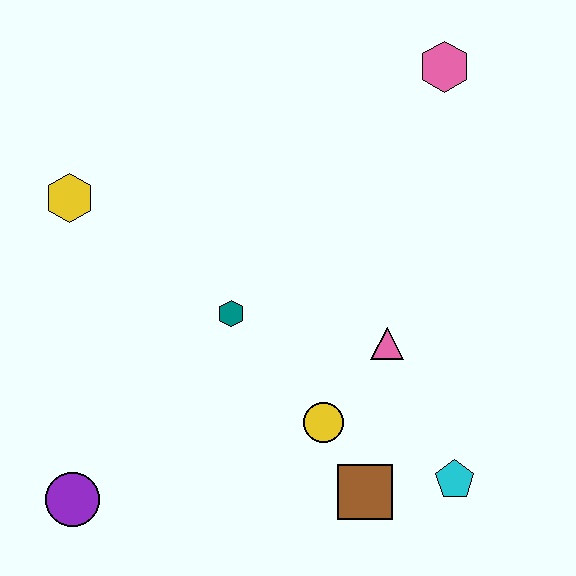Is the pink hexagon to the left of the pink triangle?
No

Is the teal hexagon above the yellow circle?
Yes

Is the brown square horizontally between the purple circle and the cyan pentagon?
Yes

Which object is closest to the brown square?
The yellow circle is closest to the brown square.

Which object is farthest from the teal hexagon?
The pink hexagon is farthest from the teal hexagon.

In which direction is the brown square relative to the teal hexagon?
The brown square is below the teal hexagon.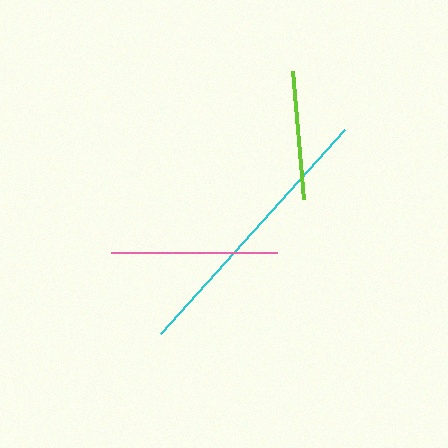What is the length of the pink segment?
The pink segment is approximately 166 pixels long.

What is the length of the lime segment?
The lime segment is approximately 128 pixels long.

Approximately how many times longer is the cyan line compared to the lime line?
The cyan line is approximately 2.2 times the length of the lime line.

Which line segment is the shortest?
The lime line is the shortest at approximately 128 pixels.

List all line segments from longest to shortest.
From longest to shortest: cyan, pink, lime.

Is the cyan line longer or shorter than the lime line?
The cyan line is longer than the lime line.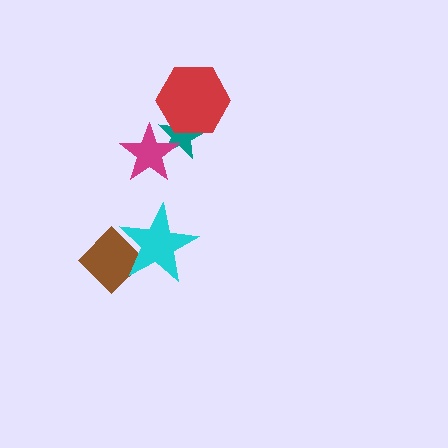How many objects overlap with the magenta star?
1 object overlaps with the magenta star.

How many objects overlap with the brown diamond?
1 object overlaps with the brown diamond.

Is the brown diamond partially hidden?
Yes, it is partially covered by another shape.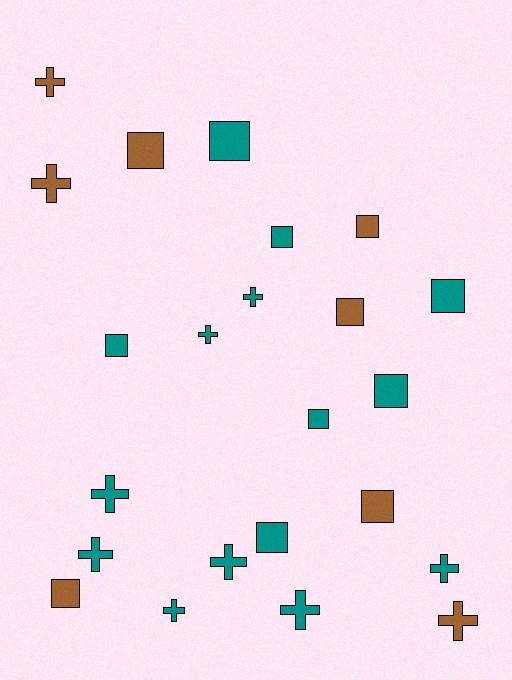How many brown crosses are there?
There are 3 brown crosses.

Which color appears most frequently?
Teal, with 15 objects.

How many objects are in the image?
There are 23 objects.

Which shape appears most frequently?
Square, with 12 objects.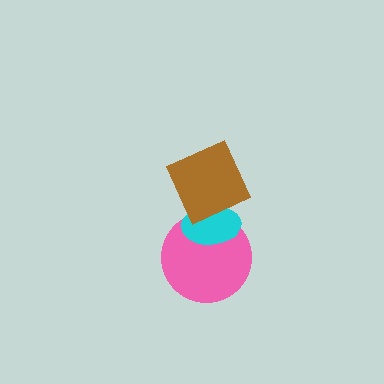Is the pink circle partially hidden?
Yes, it is partially covered by another shape.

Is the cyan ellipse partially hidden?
Yes, it is partially covered by another shape.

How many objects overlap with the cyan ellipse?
2 objects overlap with the cyan ellipse.